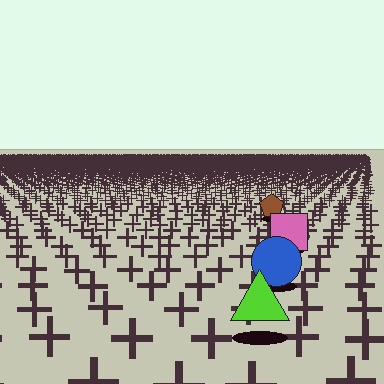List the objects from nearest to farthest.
From nearest to farthest: the lime triangle, the blue circle, the pink square, the brown pentagon.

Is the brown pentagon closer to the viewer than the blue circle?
No. The blue circle is closer — you can tell from the texture gradient: the ground texture is coarser near it.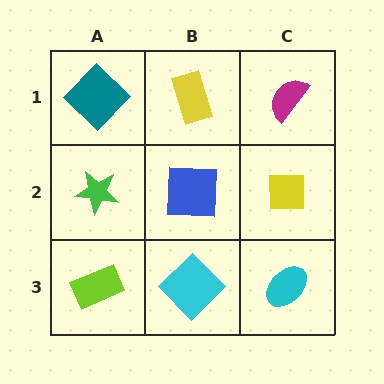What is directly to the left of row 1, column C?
A yellow rectangle.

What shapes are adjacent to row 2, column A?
A teal diamond (row 1, column A), a lime rectangle (row 3, column A), a blue square (row 2, column B).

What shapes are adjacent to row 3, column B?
A blue square (row 2, column B), a lime rectangle (row 3, column A), a cyan ellipse (row 3, column C).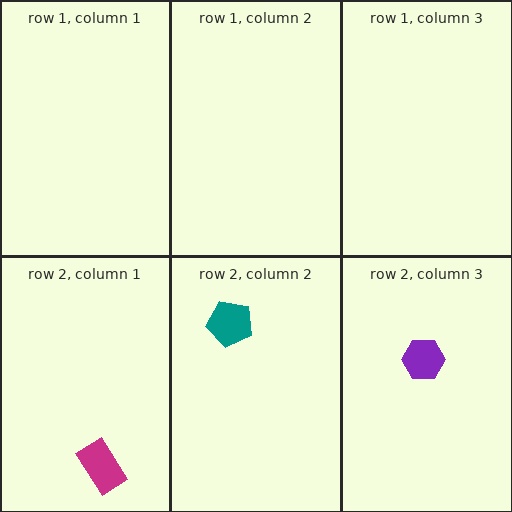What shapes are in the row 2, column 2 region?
The teal pentagon.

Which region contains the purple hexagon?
The row 2, column 3 region.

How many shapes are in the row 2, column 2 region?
1.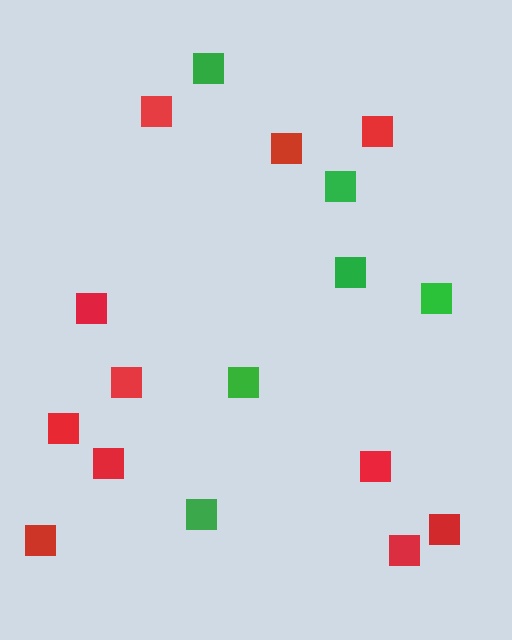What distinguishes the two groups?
There are 2 groups: one group of red squares (11) and one group of green squares (6).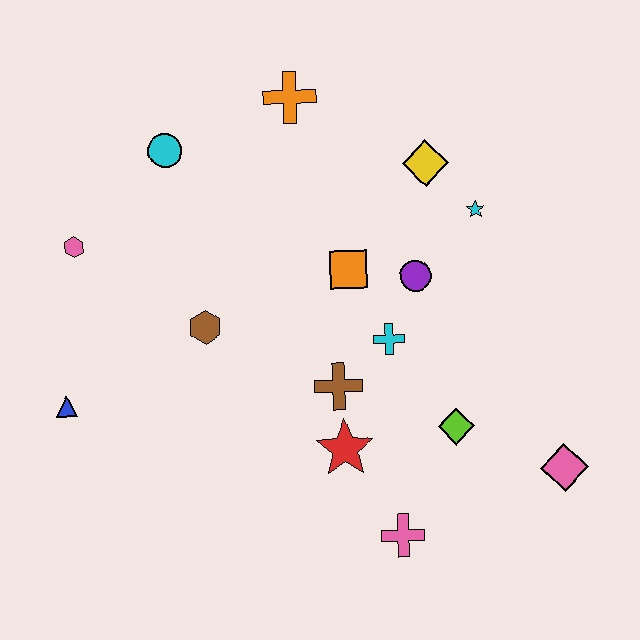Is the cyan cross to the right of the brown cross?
Yes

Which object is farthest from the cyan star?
The blue triangle is farthest from the cyan star.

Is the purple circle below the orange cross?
Yes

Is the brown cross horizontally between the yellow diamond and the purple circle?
No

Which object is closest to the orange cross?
The cyan circle is closest to the orange cross.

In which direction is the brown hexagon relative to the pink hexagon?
The brown hexagon is to the right of the pink hexagon.